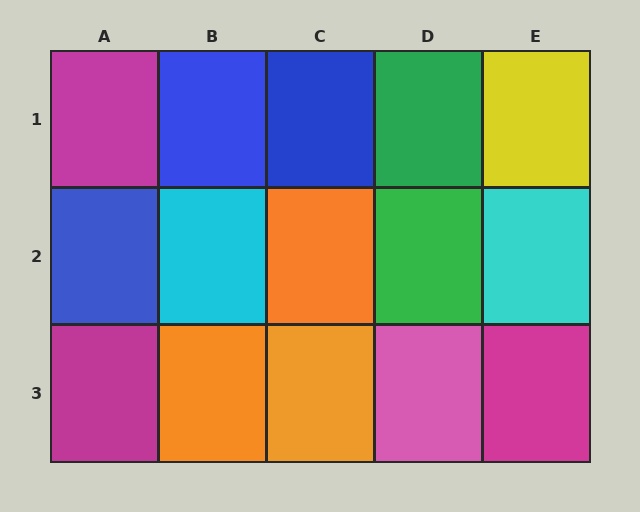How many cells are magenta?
3 cells are magenta.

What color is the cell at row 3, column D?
Pink.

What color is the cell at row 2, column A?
Blue.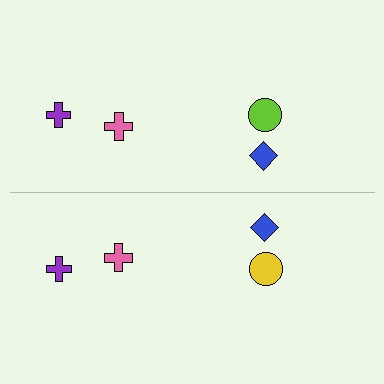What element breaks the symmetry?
The yellow circle on the bottom side breaks the symmetry — its mirror counterpart is lime.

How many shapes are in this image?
There are 8 shapes in this image.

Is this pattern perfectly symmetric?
No, the pattern is not perfectly symmetric. The yellow circle on the bottom side breaks the symmetry — its mirror counterpart is lime.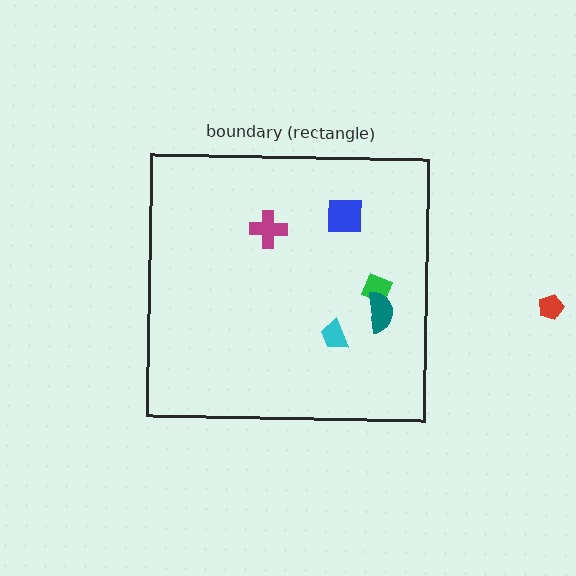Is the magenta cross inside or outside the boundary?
Inside.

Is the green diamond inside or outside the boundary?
Inside.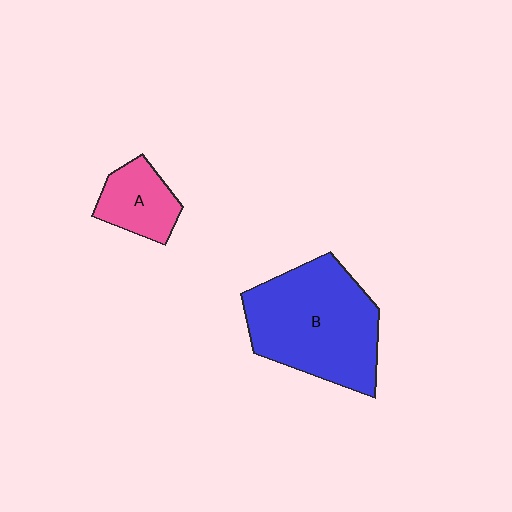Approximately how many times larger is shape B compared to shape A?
Approximately 2.7 times.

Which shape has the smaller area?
Shape A (pink).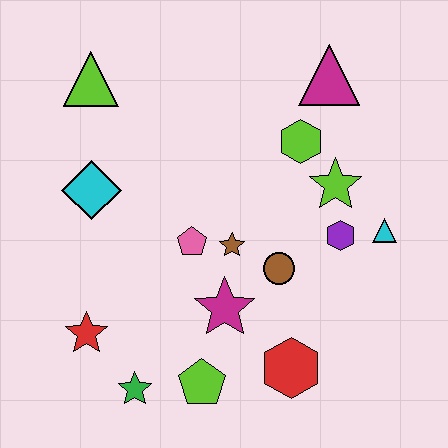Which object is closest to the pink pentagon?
The brown star is closest to the pink pentagon.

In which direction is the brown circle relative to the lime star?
The brown circle is below the lime star.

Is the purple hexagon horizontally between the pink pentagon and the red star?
No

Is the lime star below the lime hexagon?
Yes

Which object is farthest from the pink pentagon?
The magenta triangle is farthest from the pink pentagon.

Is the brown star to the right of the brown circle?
No